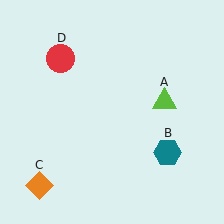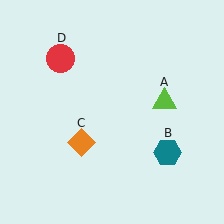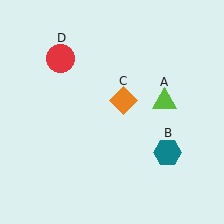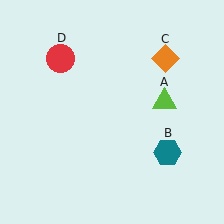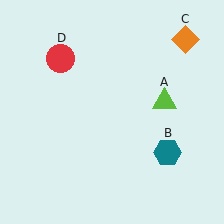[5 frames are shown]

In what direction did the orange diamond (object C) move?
The orange diamond (object C) moved up and to the right.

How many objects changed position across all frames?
1 object changed position: orange diamond (object C).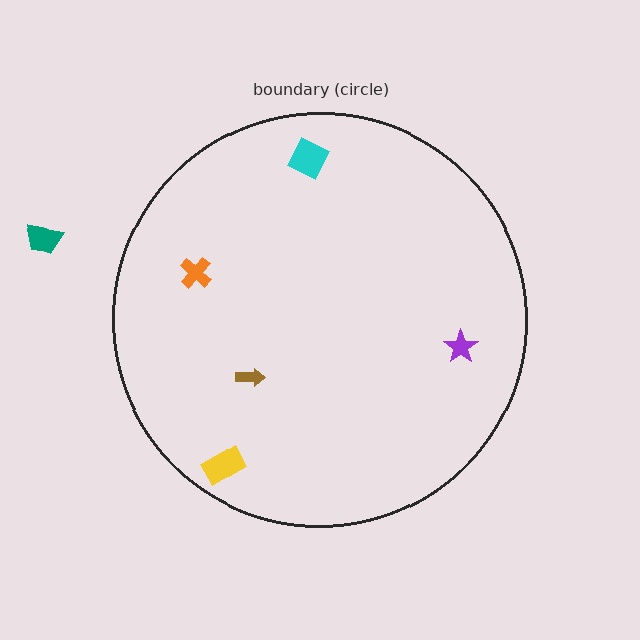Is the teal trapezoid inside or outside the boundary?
Outside.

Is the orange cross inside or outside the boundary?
Inside.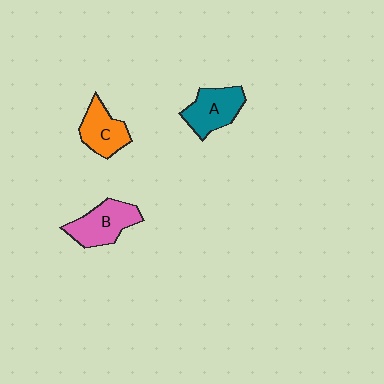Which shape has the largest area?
Shape B (pink).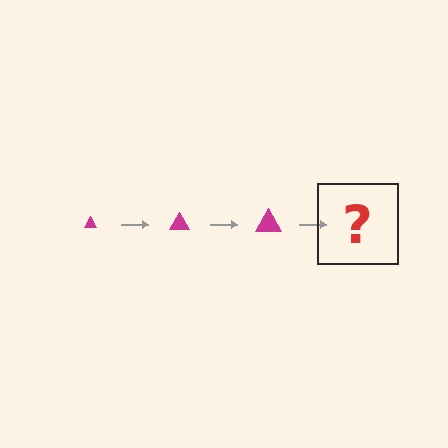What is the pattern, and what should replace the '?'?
The pattern is that the triangle gets progressively larger each step. The '?' should be a magenta triangle, larger than the previous one.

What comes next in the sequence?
The next element should be a magenta triangle, larger than the previous one.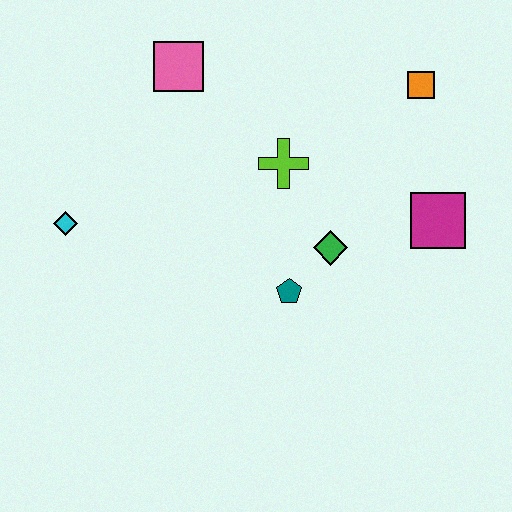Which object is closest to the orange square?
The magenta square is closest to the orange square.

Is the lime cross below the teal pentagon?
No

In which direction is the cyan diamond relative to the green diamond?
The cyan diamond is to the left of the green diamond.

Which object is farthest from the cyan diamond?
The orange square is farthest from the cyan diamond.